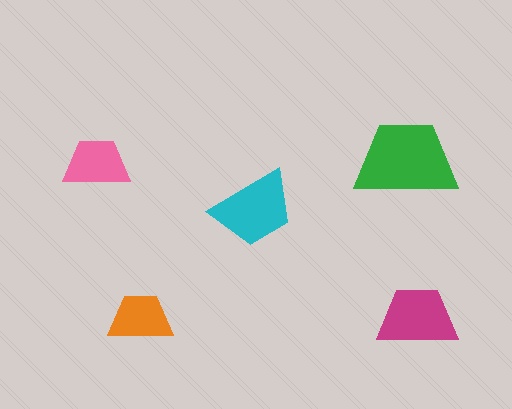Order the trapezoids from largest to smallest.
the green one, the cyan one, the magenta one, the pink one, the orange one.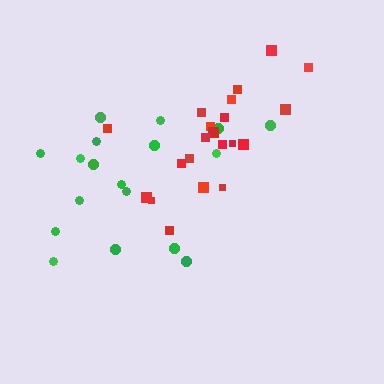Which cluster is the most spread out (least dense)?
Green.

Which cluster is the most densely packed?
Red.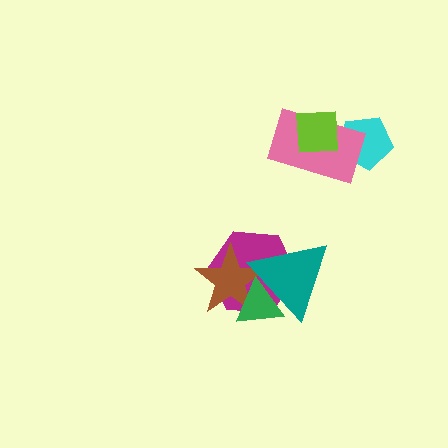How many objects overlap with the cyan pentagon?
2 objects overlap with the cyan pentagon.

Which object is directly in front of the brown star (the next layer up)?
The green triangle is directly in front of the brown star.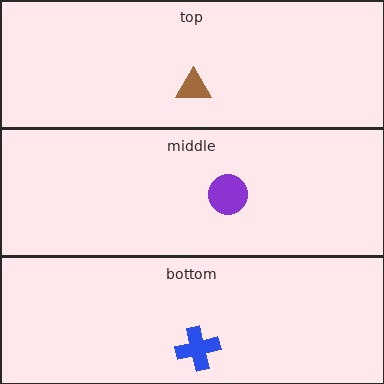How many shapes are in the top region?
1.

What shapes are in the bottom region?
The blue cross.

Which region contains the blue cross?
The bottom region.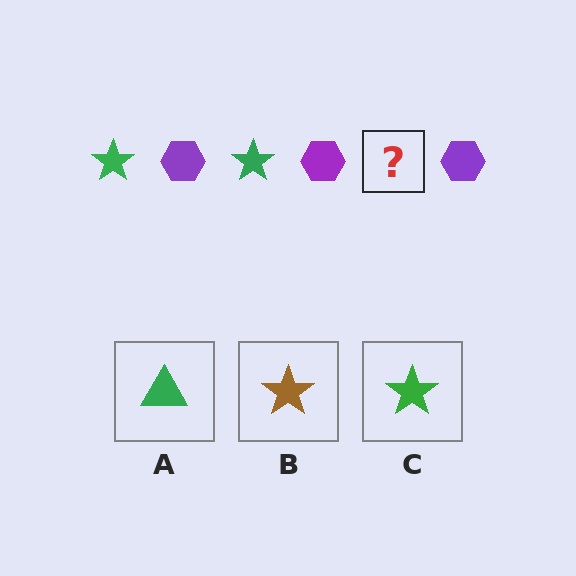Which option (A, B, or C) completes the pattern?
C.